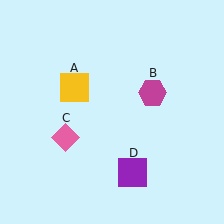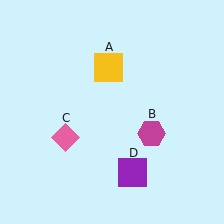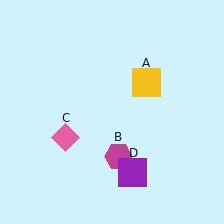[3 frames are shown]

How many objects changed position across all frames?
2 objects changed position: yellow square (object A), magenta hexagon (object B).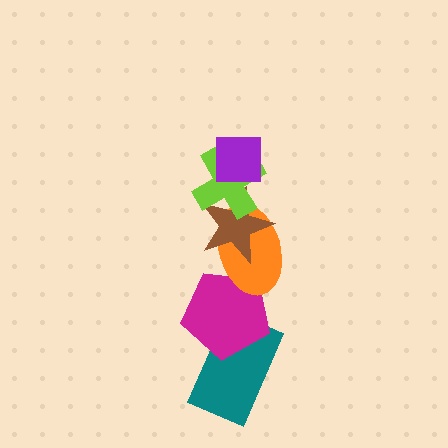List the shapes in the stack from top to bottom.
From top to bottom: the purple square, the lime cross, the brown star, the orange ellipse, the magenta pentagon, the teal rectangle.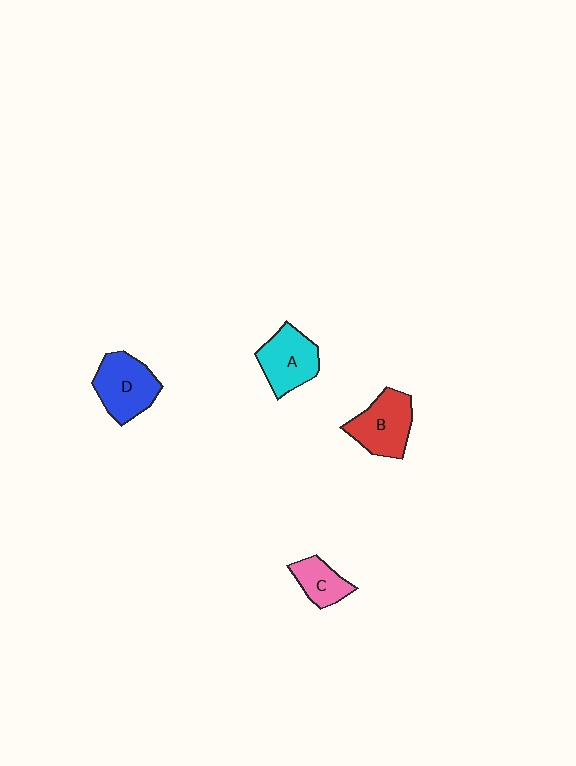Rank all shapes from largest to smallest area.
From largest to smallest: D (blue), B (red), A (cyan), C (pink).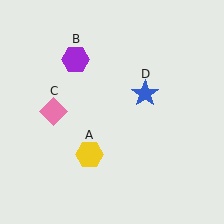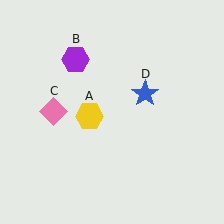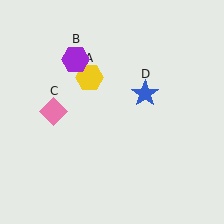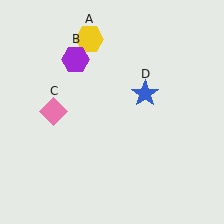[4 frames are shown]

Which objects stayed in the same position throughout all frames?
Purple hexagon (object B) and pink diamond (object C) and blue star (object D) remained stationary.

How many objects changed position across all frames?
1 object changed position: yellow hexagon (object A).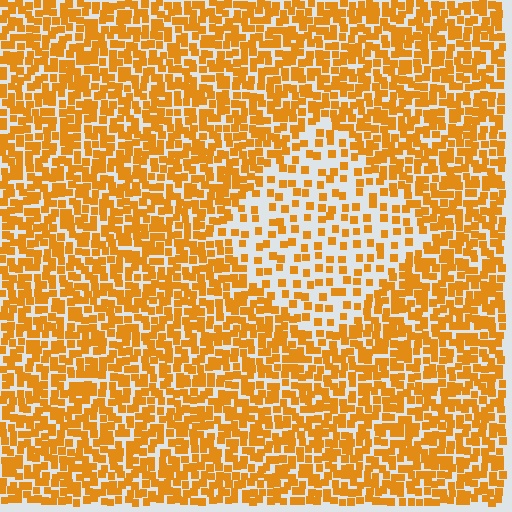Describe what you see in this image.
The image contains small orange elements arranged at two different densities. A diamond-shaped region is visible where the elements are less densely packed than the surrounding area.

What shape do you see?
I see a diamond.